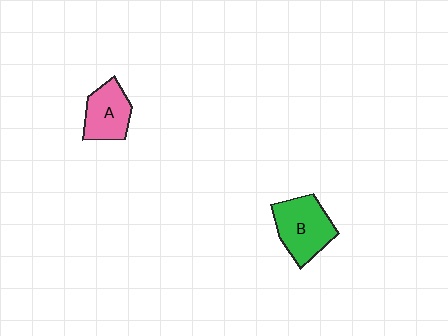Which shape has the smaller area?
Shape A (pink).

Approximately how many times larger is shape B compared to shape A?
Approximately 1.3 times.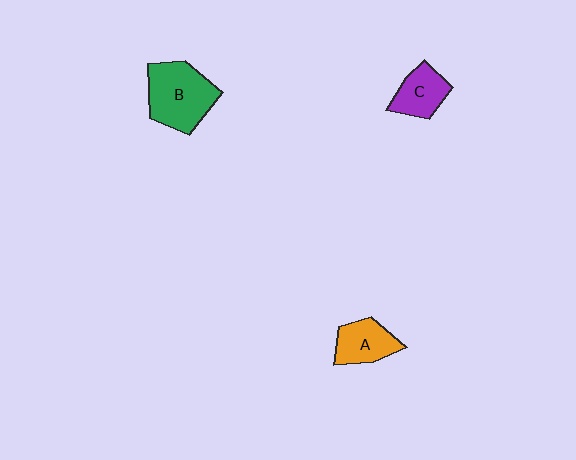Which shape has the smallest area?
Shape C (purple).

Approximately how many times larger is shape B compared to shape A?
Approximately 1.7 times.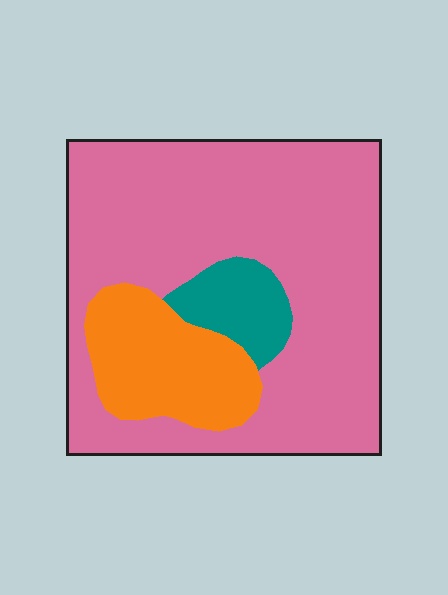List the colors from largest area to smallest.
From largest to smallest: pink, orange, teal.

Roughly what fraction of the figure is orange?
Orange covers about 20% of the figure.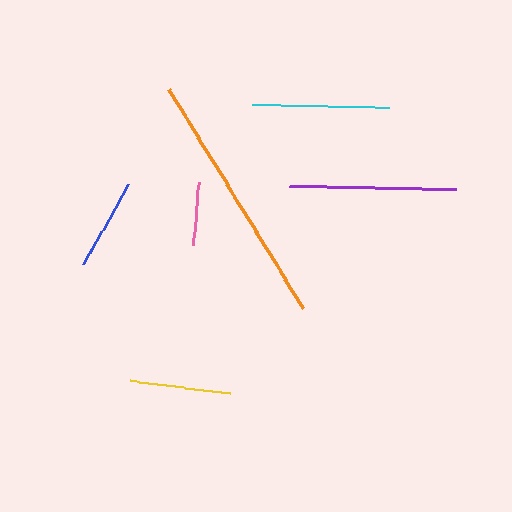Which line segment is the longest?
The orange line is the longest at approximately 257 pixels.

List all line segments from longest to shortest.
From longest to shortest: orange, purple, cyan, yellow, blue, pink.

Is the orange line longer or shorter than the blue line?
The orange line is longer than the blue line.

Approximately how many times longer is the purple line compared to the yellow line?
The purple line is approximately 1.7 times the length of the yellow line.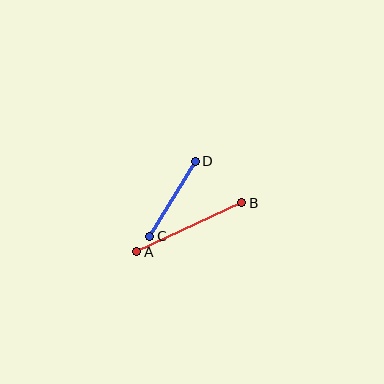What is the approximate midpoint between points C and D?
The midpoint is at approximately (173, 199) pixels.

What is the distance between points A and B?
The distance is approximately 115 pixels.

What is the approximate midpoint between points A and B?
The midpoint is at approximately (189, 227) pixels.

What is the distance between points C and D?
The distance is approximately 88 pixels.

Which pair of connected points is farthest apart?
Points A and B are farthest apart.